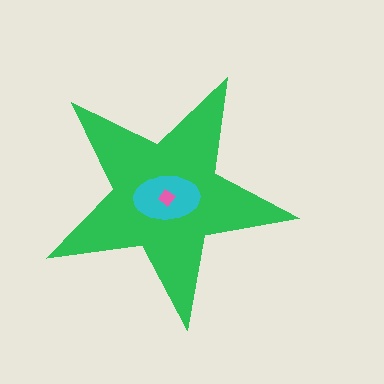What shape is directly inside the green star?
The cyan ellipse.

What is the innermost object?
The pink diamond.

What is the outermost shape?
The green star.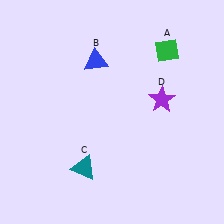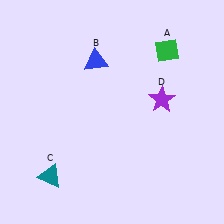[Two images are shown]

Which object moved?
The teal triangle (C) moved left.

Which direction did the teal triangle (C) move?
The teal triangle (C) moved left.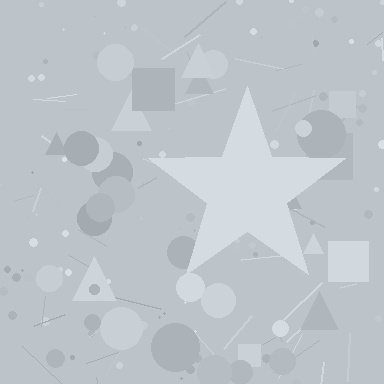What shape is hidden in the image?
A star is hidden in the image.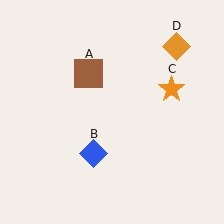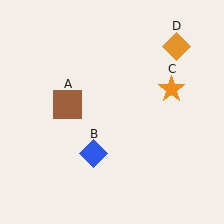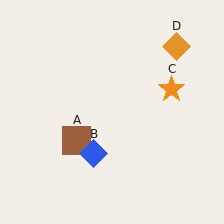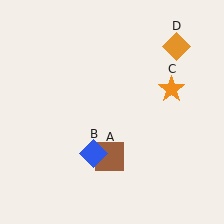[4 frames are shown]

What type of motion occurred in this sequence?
The brown square (object A) rotated counterclockwise around the center of the scene.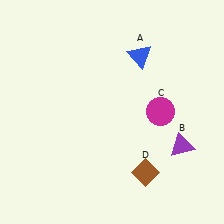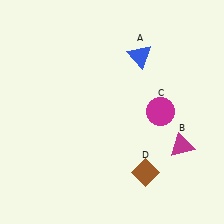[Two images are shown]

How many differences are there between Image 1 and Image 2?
There is 1 difference between the two images.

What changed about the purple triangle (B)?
In Image 1, B is purple. In Image 2, it changed to magenta.